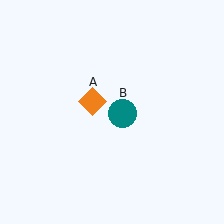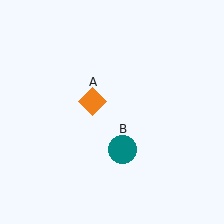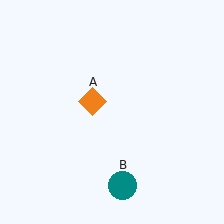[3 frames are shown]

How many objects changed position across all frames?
1 object changed position: teal circle (object B).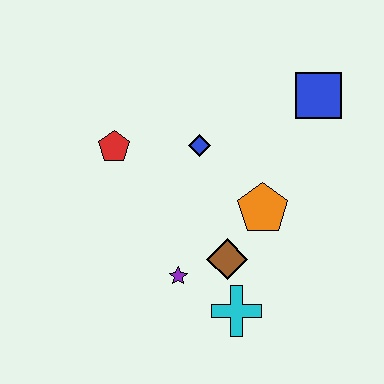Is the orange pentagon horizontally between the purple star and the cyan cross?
No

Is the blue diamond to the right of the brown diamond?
No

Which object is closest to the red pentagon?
The blue diamond is closest to the red pentagon.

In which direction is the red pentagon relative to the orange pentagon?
The red pentagon is to the left of the orange pentagon.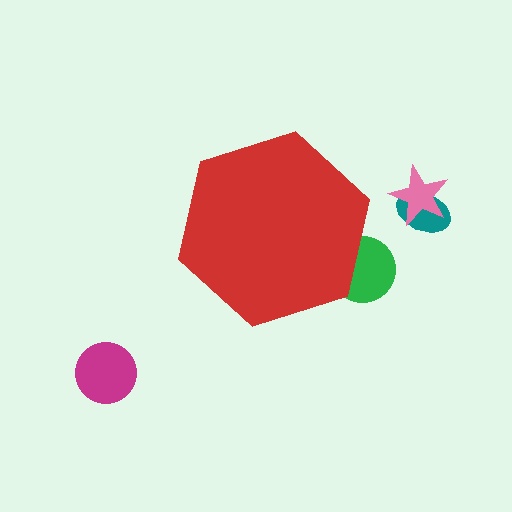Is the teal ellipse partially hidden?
No, the teal ellipse is fully visible.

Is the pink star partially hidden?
No, the pink star is fully visible.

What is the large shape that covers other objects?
A red hexagon.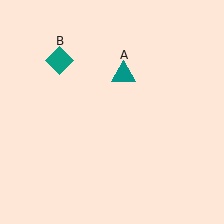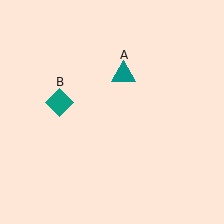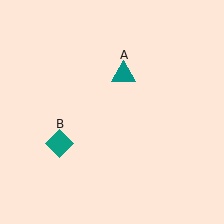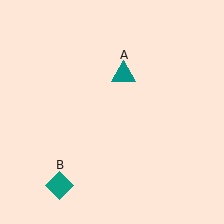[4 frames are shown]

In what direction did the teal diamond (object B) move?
The teal diamond (object B) moved down.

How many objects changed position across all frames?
1 object changed position: teal diamond (object B).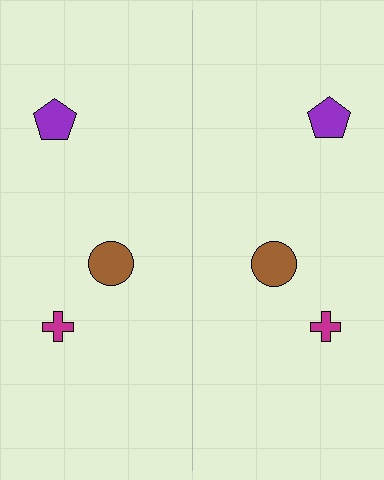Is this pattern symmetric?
Yes, this pattern has bilateral (reflection) symmetry.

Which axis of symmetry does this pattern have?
The pattern has a vertical axis of symmetry running through the center of the image.